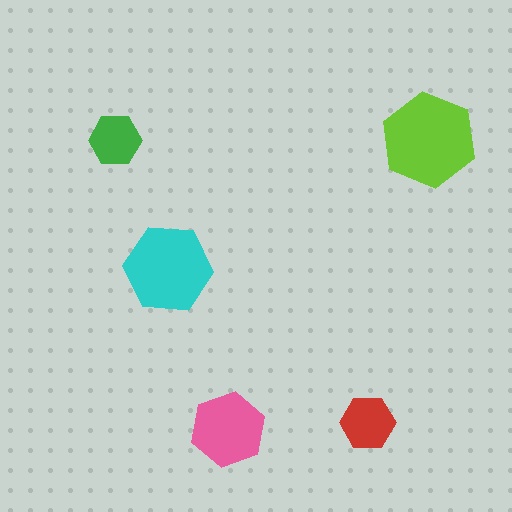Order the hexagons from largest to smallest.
the lime one, the cyan one, the pink one, the red one, the green one.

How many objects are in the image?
There are 5 objects in the image.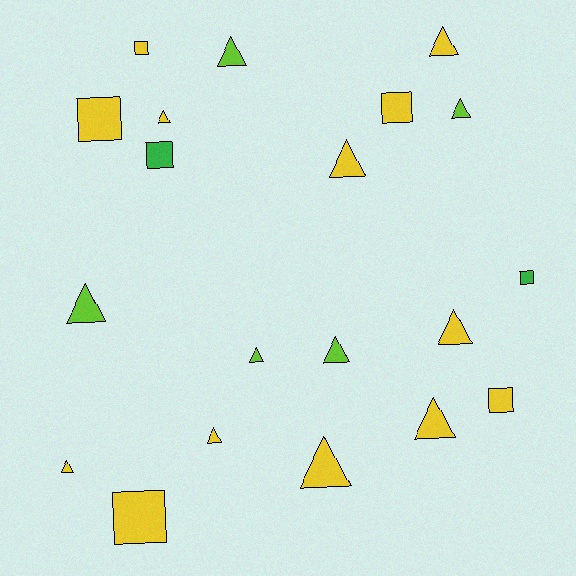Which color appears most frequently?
Yellow, with 13 objects.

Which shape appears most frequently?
Triangle, with 13 objects.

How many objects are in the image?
There are 20 objects.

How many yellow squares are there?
There are 5 yellow squares.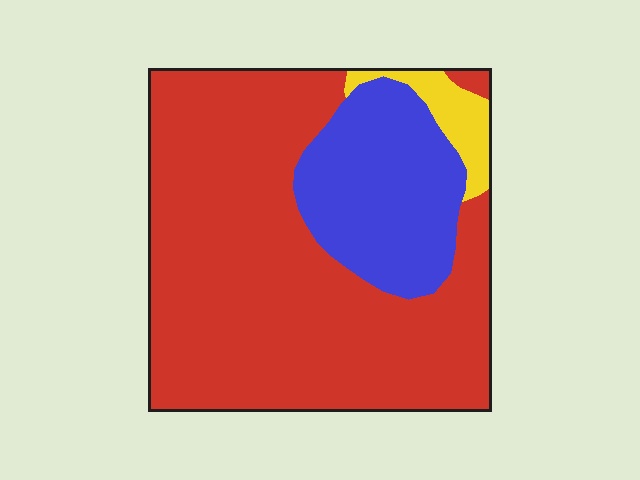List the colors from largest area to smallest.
From largest to smallest: red, blue, yellow.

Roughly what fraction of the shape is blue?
Blue takes up less than a quarter of the shape.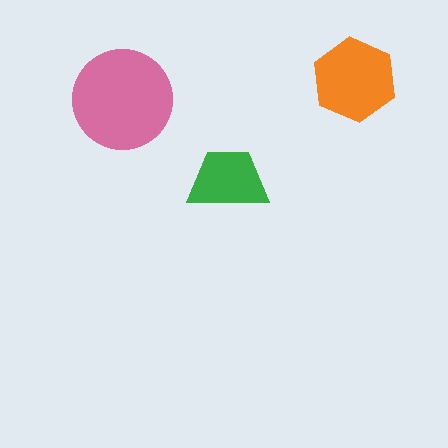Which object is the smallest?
The green trapezoid.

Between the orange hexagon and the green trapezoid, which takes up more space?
The orange hexagon.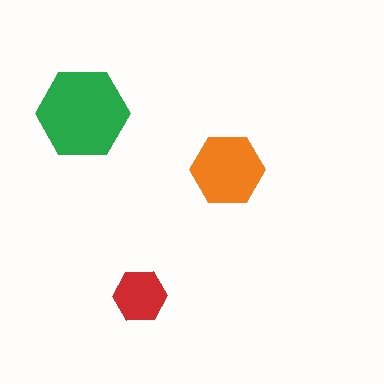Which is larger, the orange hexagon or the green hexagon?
The green one.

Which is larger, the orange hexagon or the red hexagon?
The orange one.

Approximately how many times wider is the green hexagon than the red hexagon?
About 1.5 times wider.